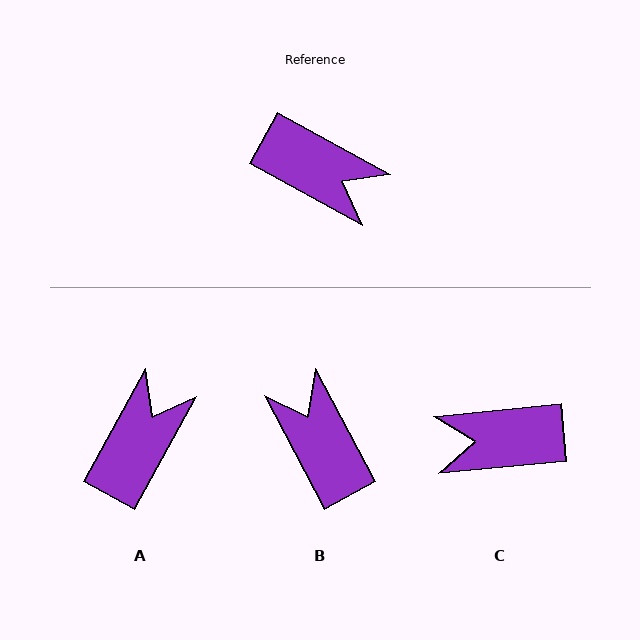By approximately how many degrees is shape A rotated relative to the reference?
Approximately 90 degrees counter-clockwise.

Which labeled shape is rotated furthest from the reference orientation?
B, about 147 degrees away.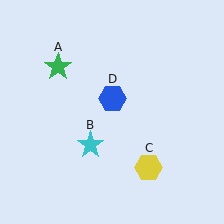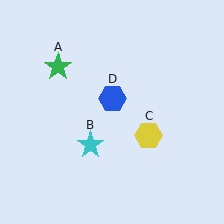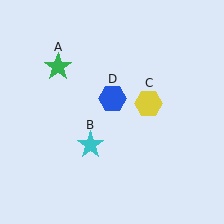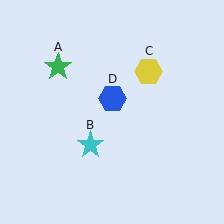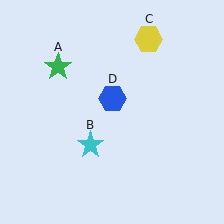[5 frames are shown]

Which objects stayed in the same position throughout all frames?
Green star (object A) and cyan star (object B) and blue hexagon (object D) remained stationary.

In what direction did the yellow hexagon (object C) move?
The yellow hexagon (object C) moved up.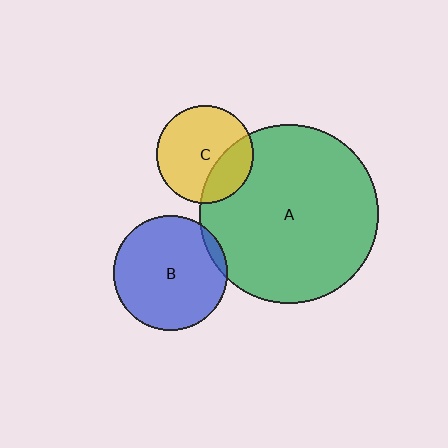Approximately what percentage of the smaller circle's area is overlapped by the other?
Approximately 30%.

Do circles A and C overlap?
Yes.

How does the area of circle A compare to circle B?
Approximately 2.5 times.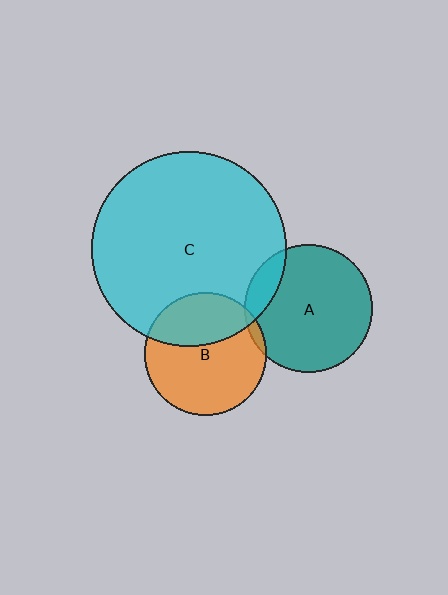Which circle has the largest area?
Circle C (cyan).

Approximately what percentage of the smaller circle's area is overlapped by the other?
Approximately 5%.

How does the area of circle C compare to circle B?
Approximately 2.5 times.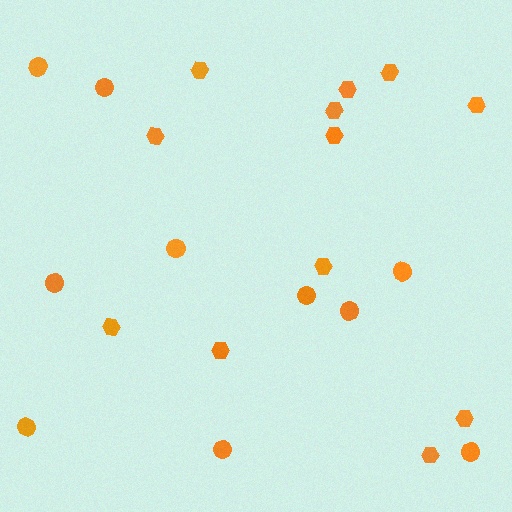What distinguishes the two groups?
There are 2 groups: one group of circles (10) and one group of hexagons (12).